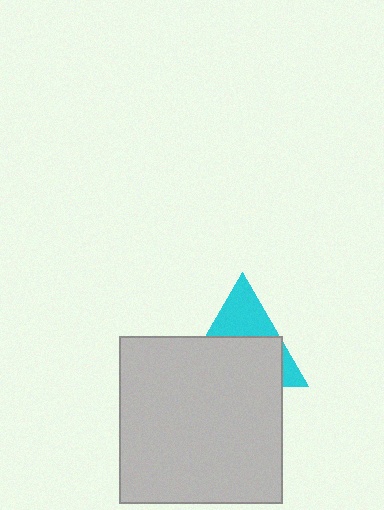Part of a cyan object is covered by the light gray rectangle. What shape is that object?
It is a triangle.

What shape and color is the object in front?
The object in front is a light gray rectangle.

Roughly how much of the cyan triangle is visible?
A small part of it is visible (roughly 38%).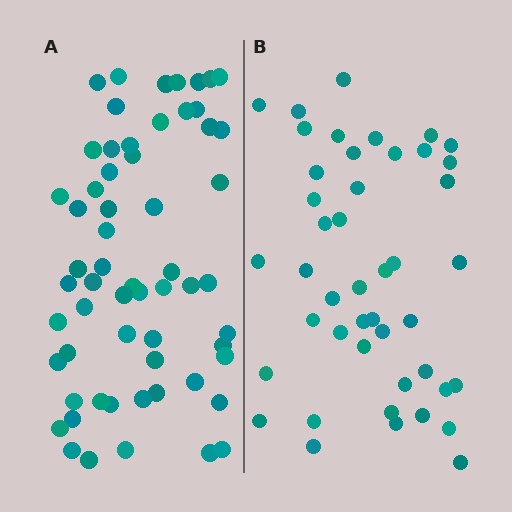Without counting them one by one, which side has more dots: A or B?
Region A (the left region) has more dots.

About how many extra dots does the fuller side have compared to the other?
Region A has approximately 15 more dots than region B.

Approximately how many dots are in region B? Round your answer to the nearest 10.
About 40 dots. (The exact count is 45, which rounds to 40.)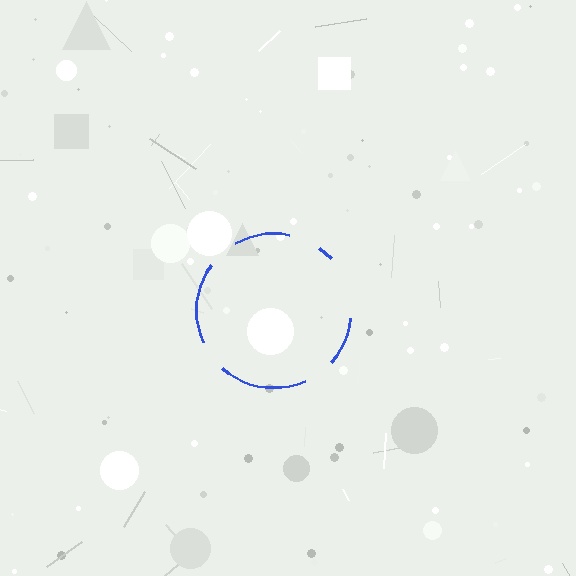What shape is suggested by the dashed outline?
The dashed outline suggests a circle.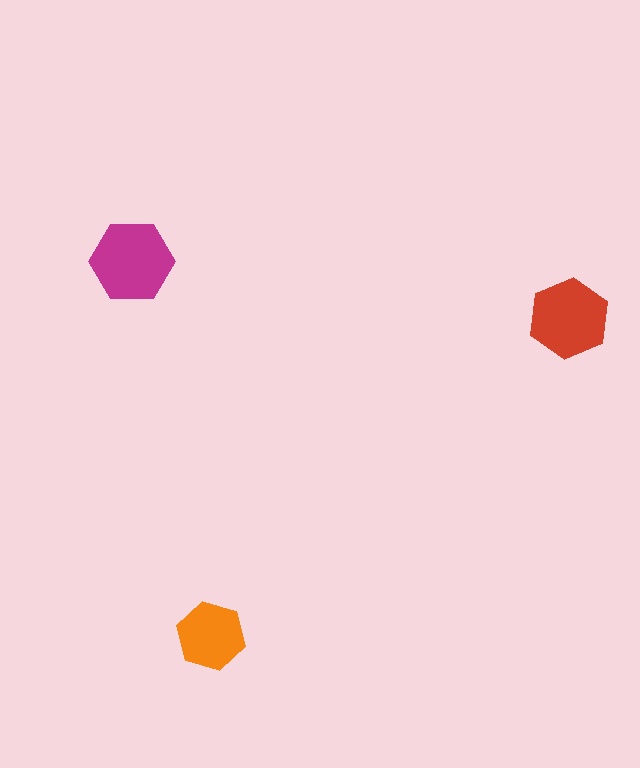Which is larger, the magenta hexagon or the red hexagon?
The magenta one.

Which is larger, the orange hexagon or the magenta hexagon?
The magenta one.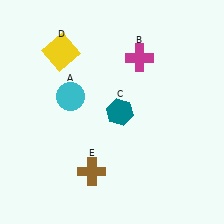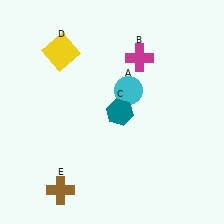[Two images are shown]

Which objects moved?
The objects that moved are: the cyan circle (A), the brown cross (E).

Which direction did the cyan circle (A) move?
The cyan circle (A) moved right.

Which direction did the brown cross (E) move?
The brown cross (E) moved left.